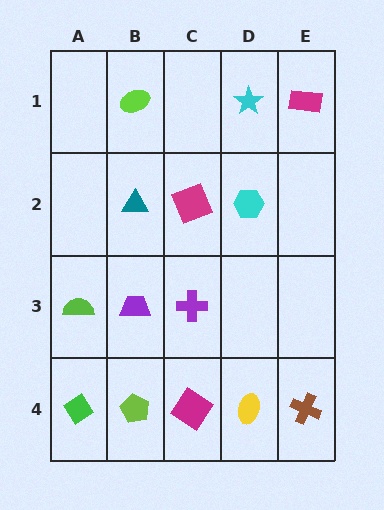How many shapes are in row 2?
3 shapes.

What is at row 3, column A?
A lime semicircle.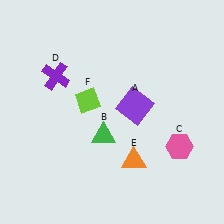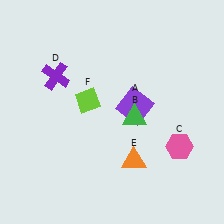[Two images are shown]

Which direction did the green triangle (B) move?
The green triangle (B) moved right.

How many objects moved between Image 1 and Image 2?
1 object moved between the two images.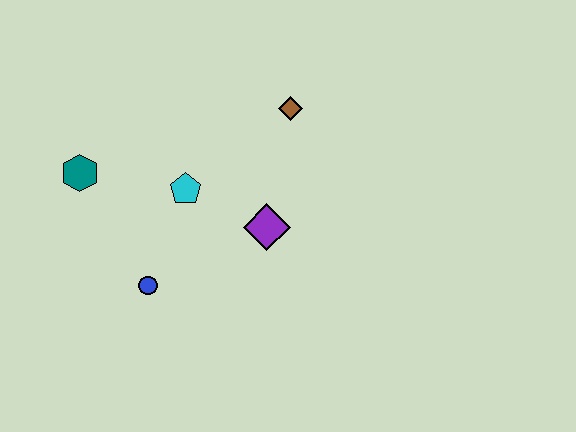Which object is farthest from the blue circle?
The brown diamond is farthest from the blue circle.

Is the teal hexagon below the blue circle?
No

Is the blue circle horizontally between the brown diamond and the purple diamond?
No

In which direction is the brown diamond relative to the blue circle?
The brown diamond is above the blue circle.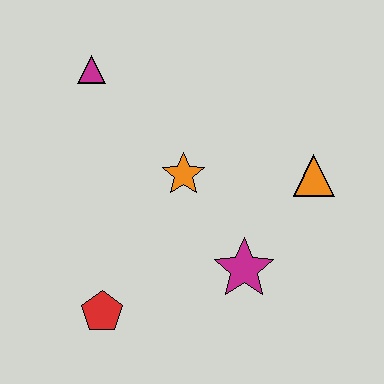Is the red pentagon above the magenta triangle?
No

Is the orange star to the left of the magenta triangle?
No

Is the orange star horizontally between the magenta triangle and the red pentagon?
No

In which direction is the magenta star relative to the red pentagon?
The magenta star is to the right of the red pentagon.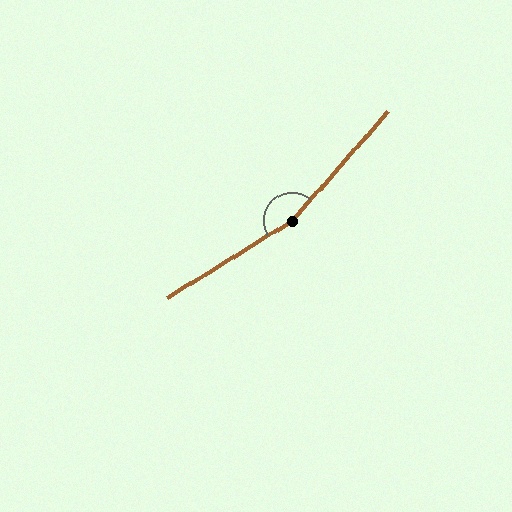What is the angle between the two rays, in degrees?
Approximately 163 degrees.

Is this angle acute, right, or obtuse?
It is obtuse.